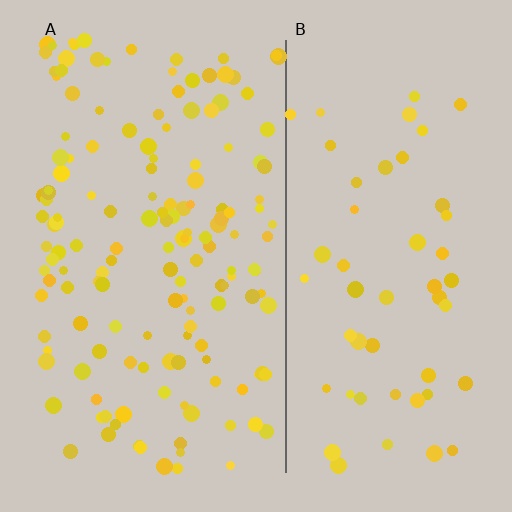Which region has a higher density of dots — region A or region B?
A (the left).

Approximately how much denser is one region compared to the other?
Approximately 2.9× — region A over region B.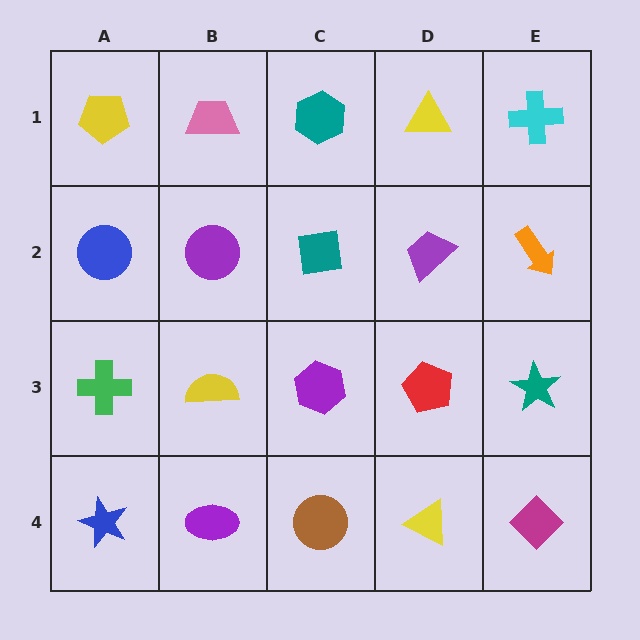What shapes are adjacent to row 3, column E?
An orange arrow (row 2, column E), a magenta diamond (row 4, column E), a red pentagon (row 3, column D).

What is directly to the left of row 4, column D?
A brown circle.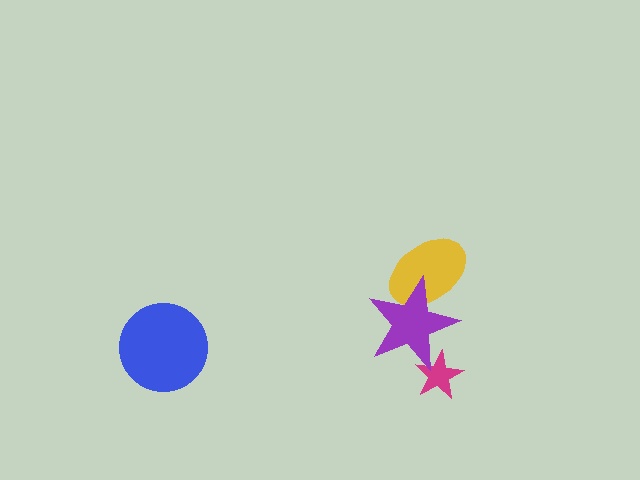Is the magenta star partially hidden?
Yes, it is partially covered by another shape.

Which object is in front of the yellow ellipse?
The purple star is in front of the yellow ellipse.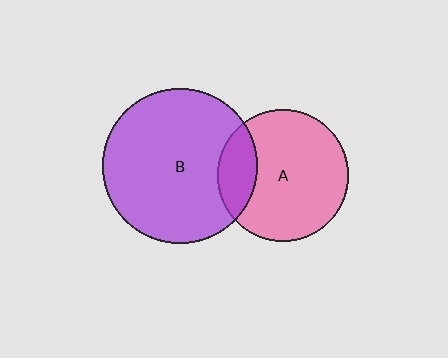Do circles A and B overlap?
Yes.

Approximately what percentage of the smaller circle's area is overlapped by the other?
Approximately 20%.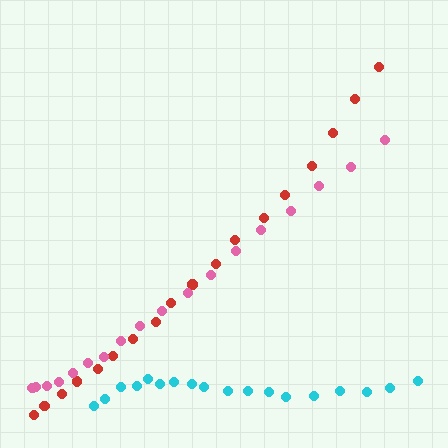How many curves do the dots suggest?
There are 3 distinct paths.